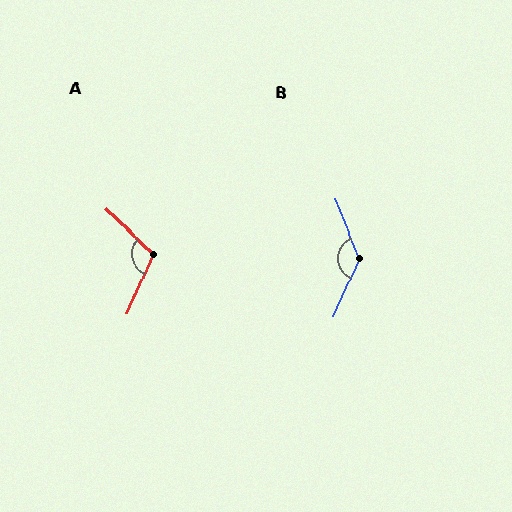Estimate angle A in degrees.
Approximately 110 degrees.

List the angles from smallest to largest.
A (110°), B (134°).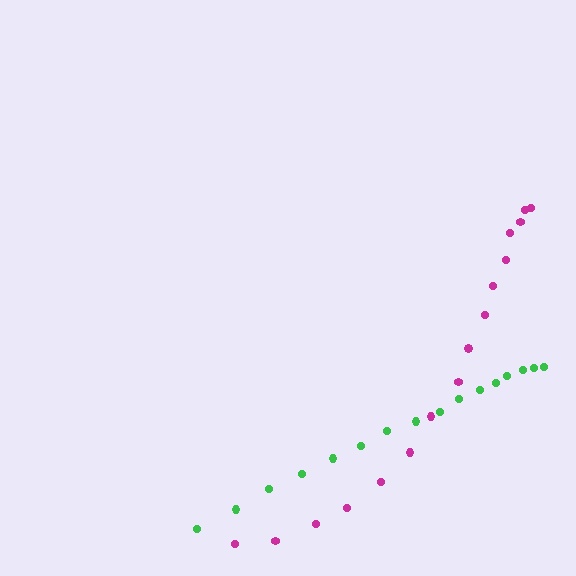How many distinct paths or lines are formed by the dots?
There are 2 distinct paths.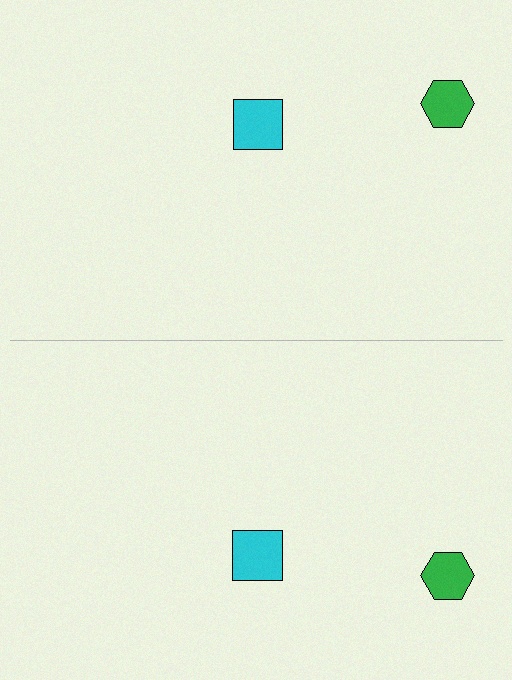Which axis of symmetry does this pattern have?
The pattern has a horizontal axis of symmetry running through the center of the image.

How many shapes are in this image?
There are 4 shapes in this image.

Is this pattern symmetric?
Yes, this pattern has bilateral (reflection) symmetry.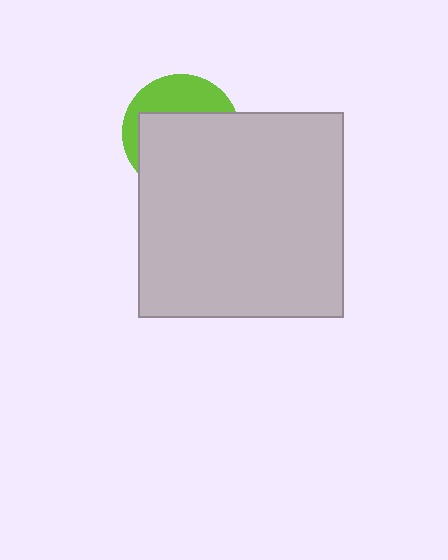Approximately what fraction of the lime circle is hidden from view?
Roughly 66% of the lime circle is hidden behind the light gray square.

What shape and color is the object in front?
The object in front is a light gray square.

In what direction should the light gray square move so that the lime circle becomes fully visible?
The light gray square should move down. That is the shortest direction to clear the overlap and leave the lime circle fully visible.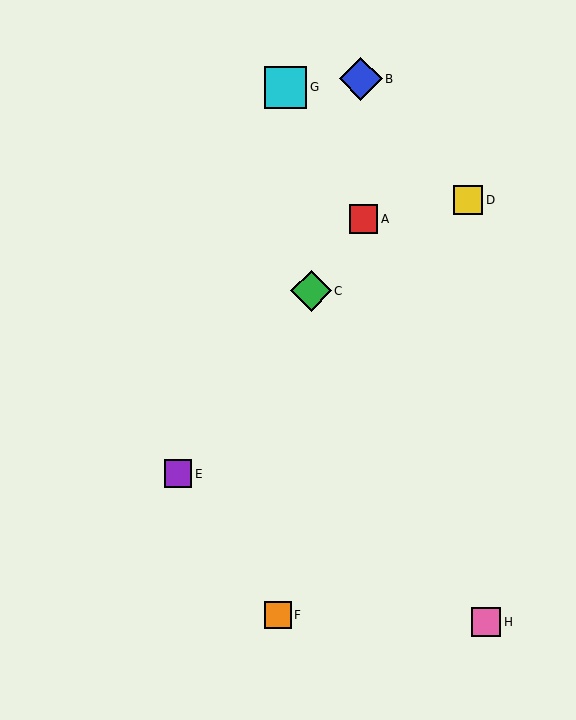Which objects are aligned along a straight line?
Objects A, C, E are aligned along a straight line.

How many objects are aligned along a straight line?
3 objects (A, C, E) are aligned along a straight line.